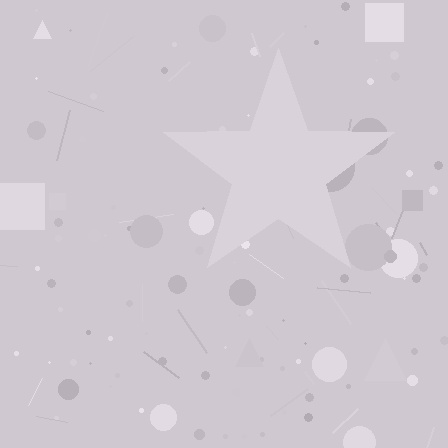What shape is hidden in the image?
A star is hidden in the image.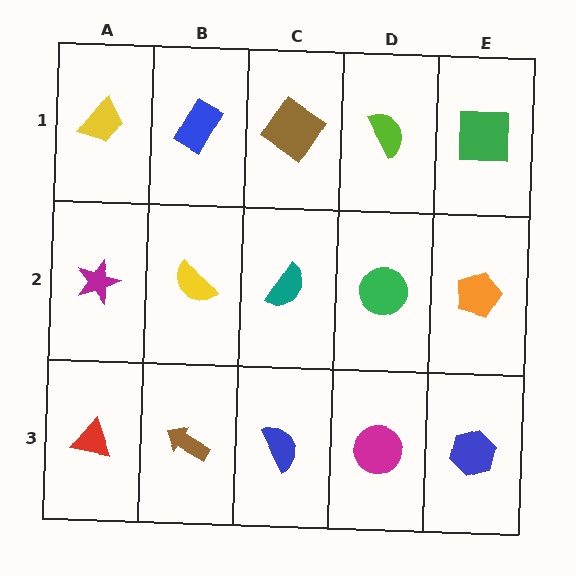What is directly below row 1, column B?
A yellow semicircle.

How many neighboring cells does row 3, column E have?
2.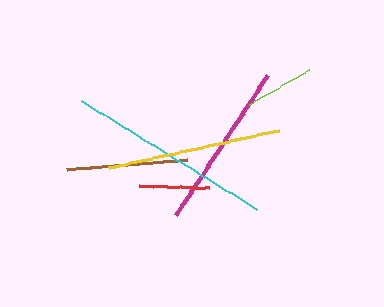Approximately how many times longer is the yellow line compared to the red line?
The yellow line is approximately 2.5 times the length of the red line.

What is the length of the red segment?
The red segment is approximately 70 pixels long.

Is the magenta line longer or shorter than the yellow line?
The yellow line is longer than the magenta line.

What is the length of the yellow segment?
The yellow segment is approximately 175 pixels long.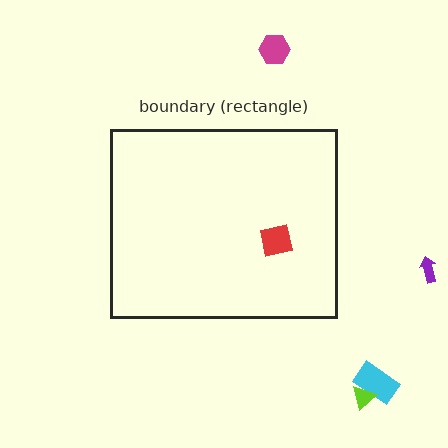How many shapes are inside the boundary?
1 inside, 4 outside.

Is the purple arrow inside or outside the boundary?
Outside.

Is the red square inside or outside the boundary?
Inside.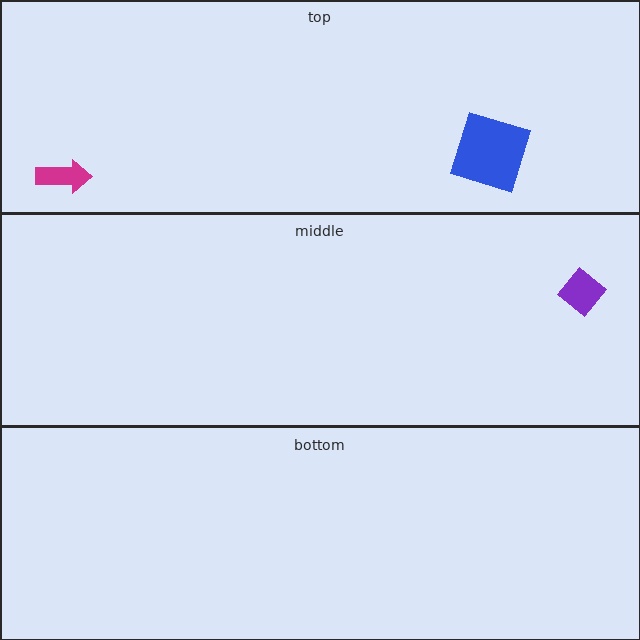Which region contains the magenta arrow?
The top region.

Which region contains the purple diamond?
The middle region.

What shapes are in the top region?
The magenta arrow, the blue square.